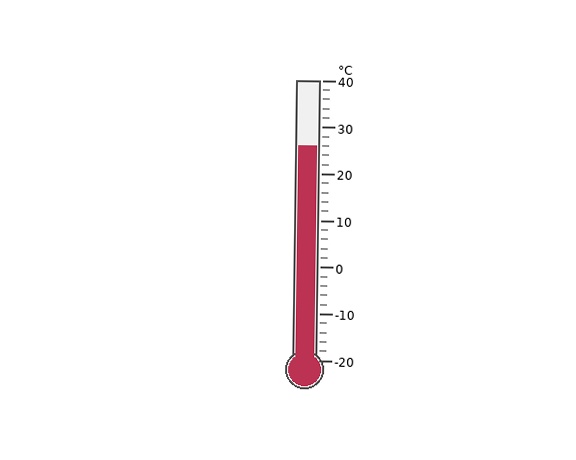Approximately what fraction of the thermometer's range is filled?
The thermometer is filled to approximately 75% of its range.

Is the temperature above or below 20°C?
The temperature is above 20°C.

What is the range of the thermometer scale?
The thermometer scale ranges from -20°C to 40°C.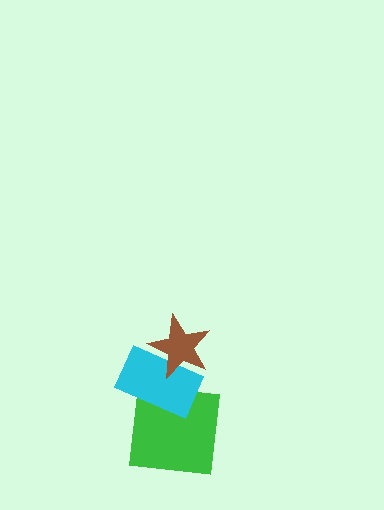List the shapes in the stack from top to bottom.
From top to bottom: the brown star, the cyan rectangle, the green square.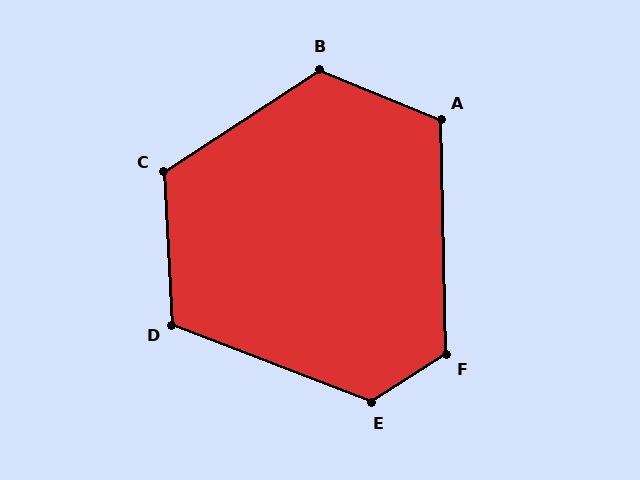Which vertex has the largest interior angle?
E, at approximately 126 degrees.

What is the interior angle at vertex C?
Approximately 120 degrees (obtuse).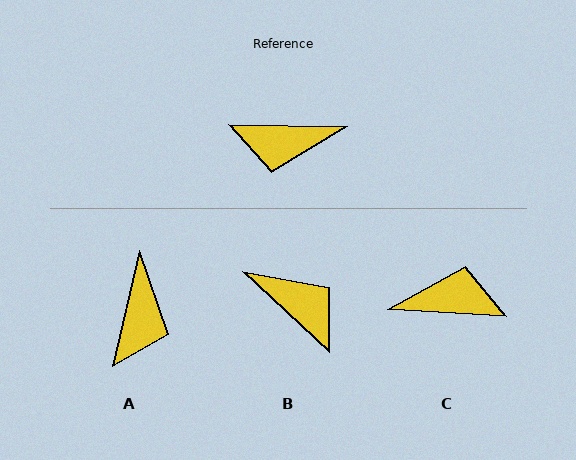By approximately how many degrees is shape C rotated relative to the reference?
Approximately 178 degrees counter-clockwise.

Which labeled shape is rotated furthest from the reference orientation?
C, about 178 degrees away.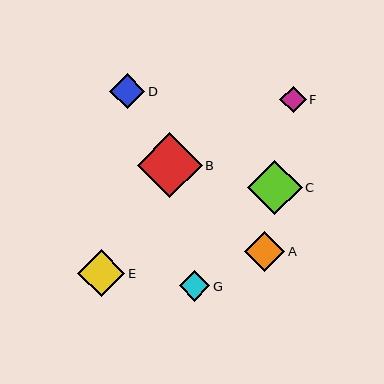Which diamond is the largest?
Diamond B is the largest with a size of approximately 65 pixels.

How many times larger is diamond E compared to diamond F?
Diamond E is approximately 1.8 times the size of diamond F.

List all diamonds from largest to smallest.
From largest to smallest: B, C, E, A, D, G, F.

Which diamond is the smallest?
Diamond F is the smallest with a size of approximately 26 pixels.